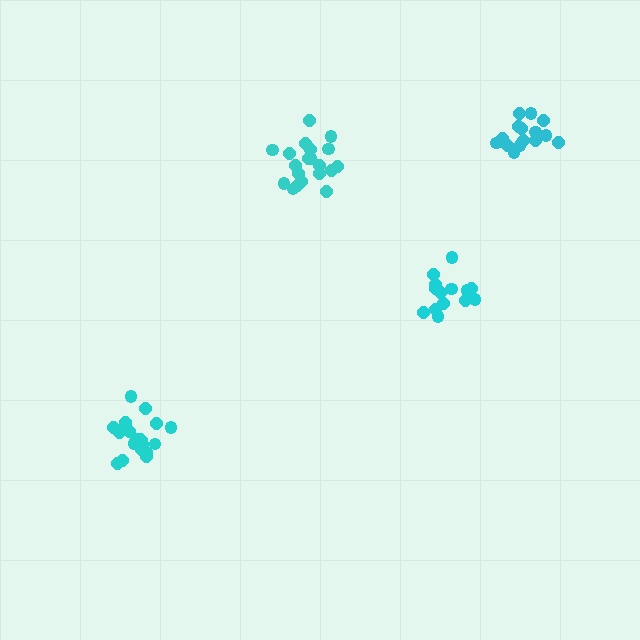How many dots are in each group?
Group 1: 15 dots, Group 2: 20 dots, Group 3: 20 dots, Group 4: 15 dots (70 total).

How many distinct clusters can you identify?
There are 4 distinct clusters.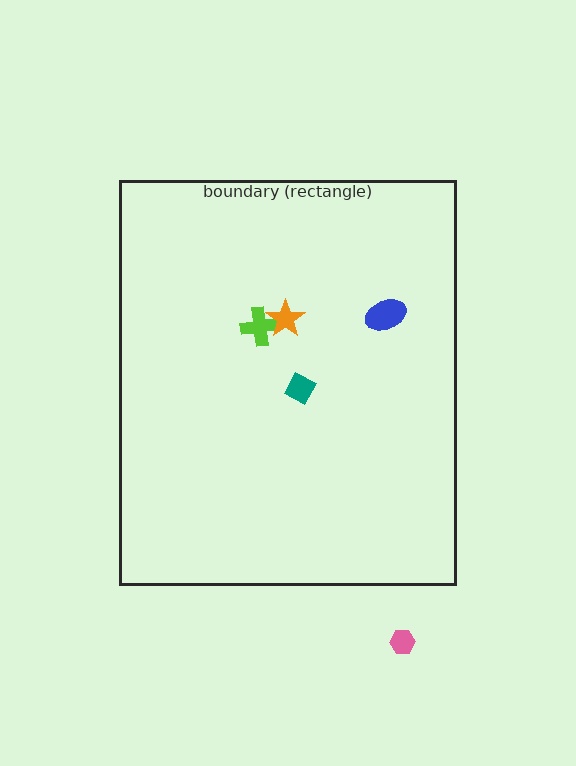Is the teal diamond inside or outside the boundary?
Inside.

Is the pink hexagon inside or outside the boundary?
Outside.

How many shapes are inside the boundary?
4 inside, 1 outside.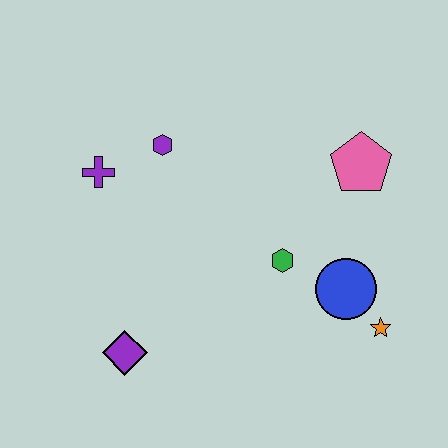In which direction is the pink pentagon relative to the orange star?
The pink pentagon is above the orange star.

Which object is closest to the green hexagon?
The blue circle is closest to the green hexagon.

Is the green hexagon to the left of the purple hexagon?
No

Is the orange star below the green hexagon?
Yes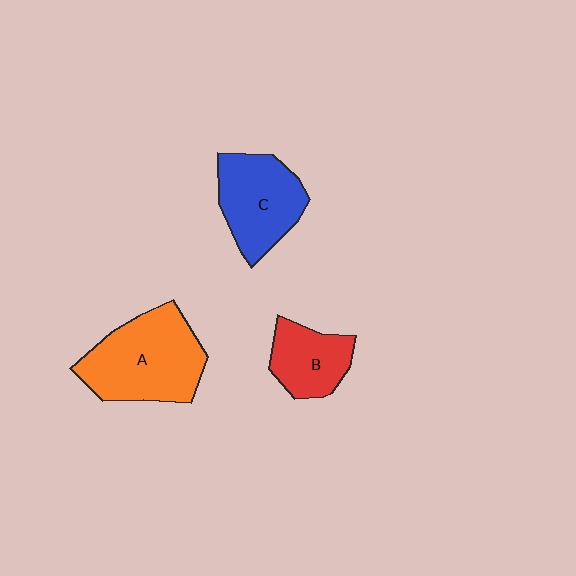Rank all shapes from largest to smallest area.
From largest to smallest: A (orange), C (blue), B (red).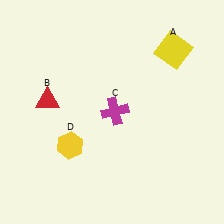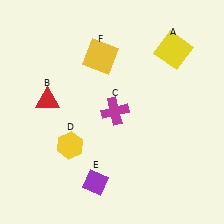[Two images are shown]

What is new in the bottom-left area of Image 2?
A purple diamond (E) was added in the bottom-left area of Image 2.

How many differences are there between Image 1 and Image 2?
There are 2 differences between the two images.